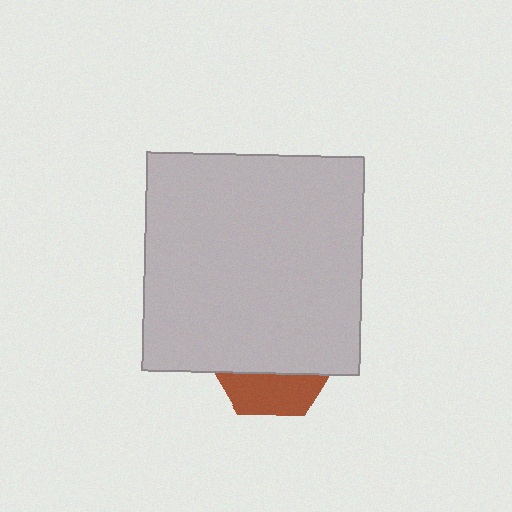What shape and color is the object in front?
The object in front is a light gray square.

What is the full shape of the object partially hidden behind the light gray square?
The partially hidden object is a brown hexagon.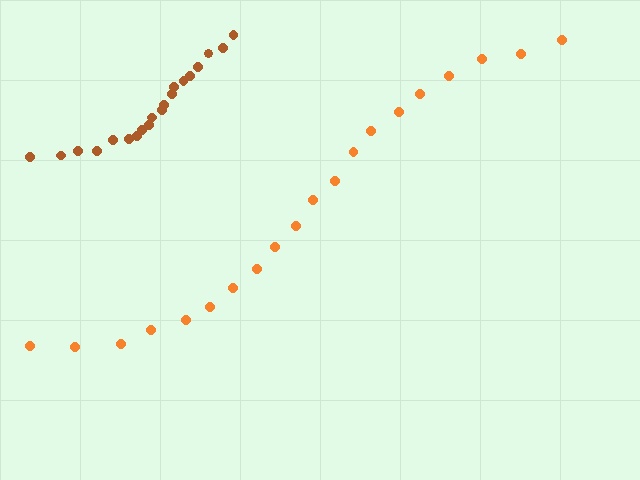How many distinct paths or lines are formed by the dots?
There are 2 distinct paths.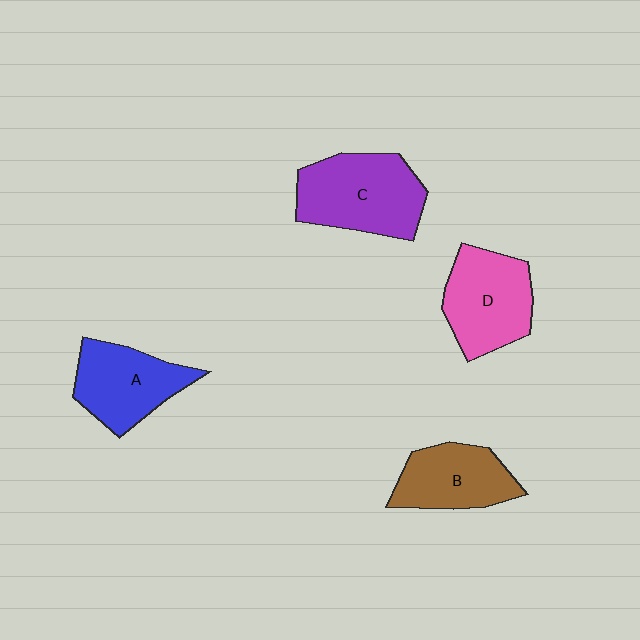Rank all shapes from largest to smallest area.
From largest to smallest: C (purple), D (pink), A (blue), B (brown).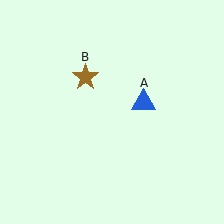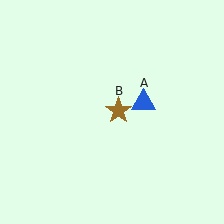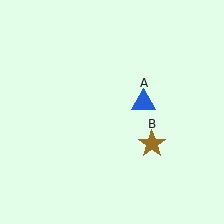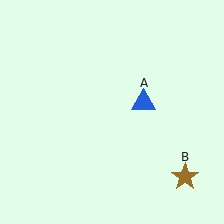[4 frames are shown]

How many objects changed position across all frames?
1 object changed position: brown star (object B).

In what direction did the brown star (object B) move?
The brown star (object B) moved down and to the right.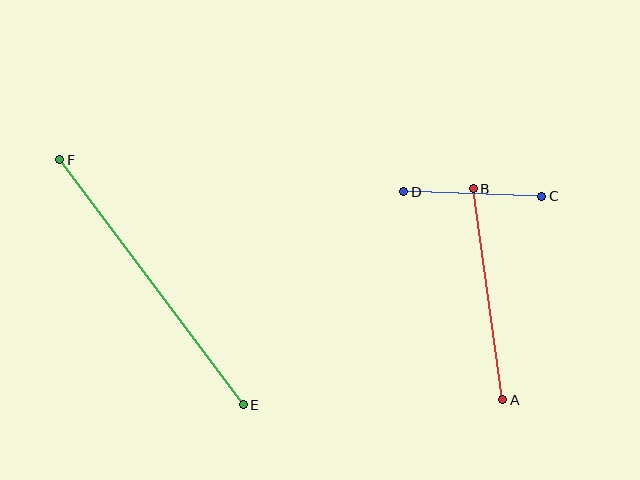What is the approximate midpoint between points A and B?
The midpoint is at approximately (488, 294) pixels.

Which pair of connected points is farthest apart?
Points E and F are farthest apart.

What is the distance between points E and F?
The distance is approximately 306 pixels.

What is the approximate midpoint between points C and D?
The midpoint is at approximately (473, 194) pixels.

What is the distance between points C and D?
The distance is approximately 138 pixels.